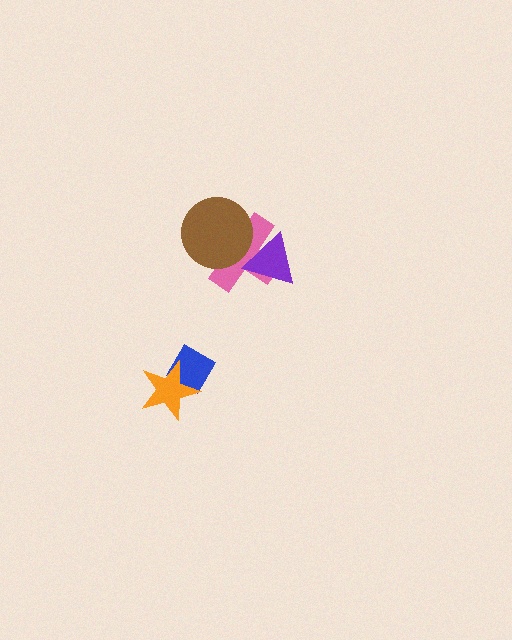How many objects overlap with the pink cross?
2 objects overlap with the pink cross.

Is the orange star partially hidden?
No, no other shape covers it.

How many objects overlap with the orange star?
1 object overlaps with the orange star.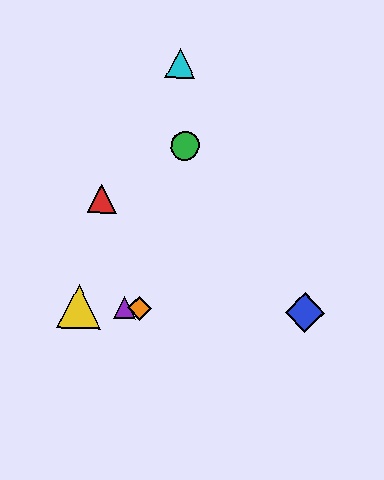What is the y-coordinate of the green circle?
The green circle is at y≈146.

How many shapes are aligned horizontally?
4 shapes (the blue diamond, the yellow triangle, the purple triangle, the orange diamond) are aligned horizontally.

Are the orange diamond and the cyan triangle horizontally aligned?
No, the orange diamond is at y≈308 and the cyan triangle is at y≈63.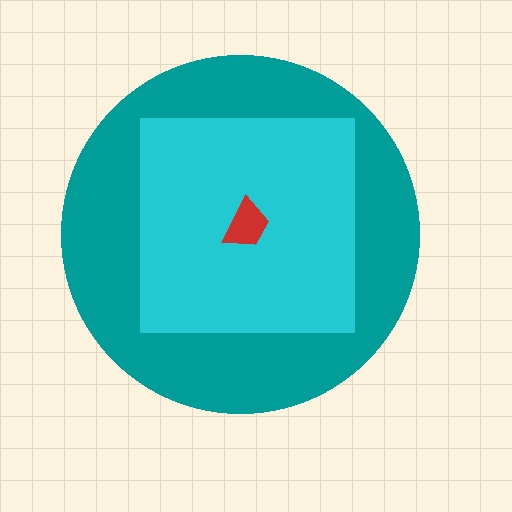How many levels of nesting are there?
3.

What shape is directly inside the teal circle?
The cyan square.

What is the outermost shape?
The teal circle.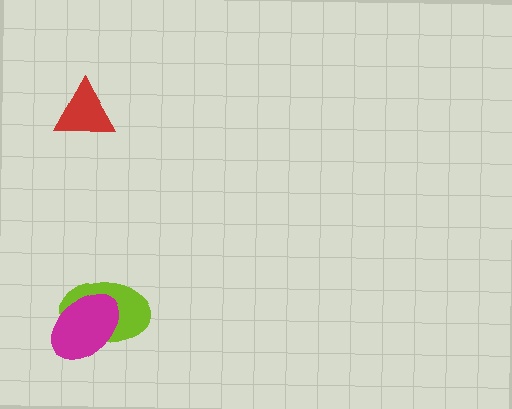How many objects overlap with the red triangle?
0 objects overlap with the red triangle.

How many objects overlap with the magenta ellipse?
1 object overlaps with the magenta ellipse.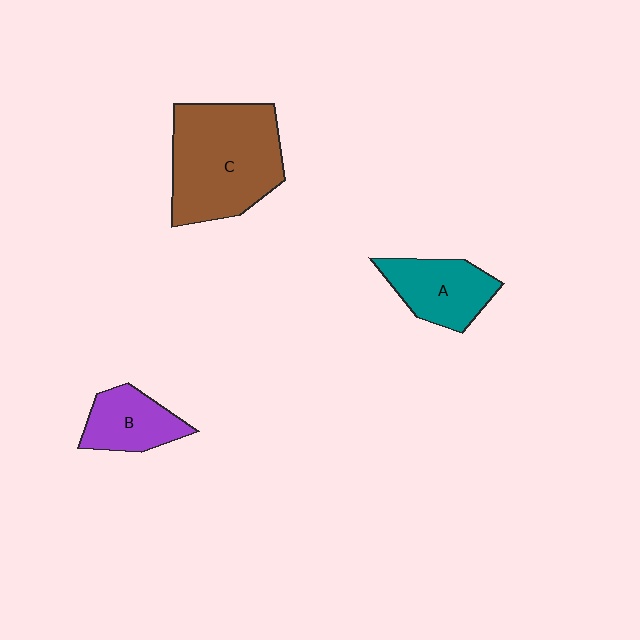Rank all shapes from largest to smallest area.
From largest to smallest: C (brown), A (teal), B (purple).